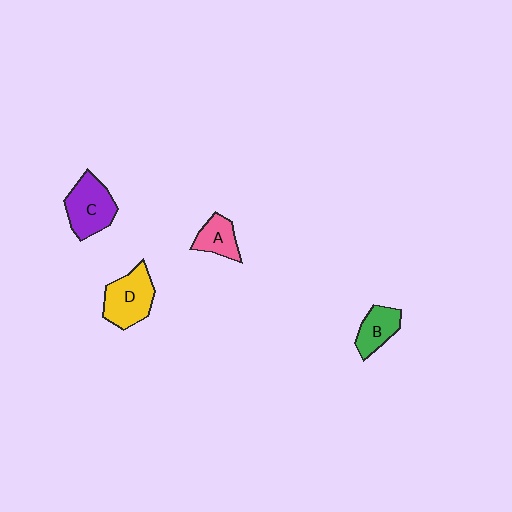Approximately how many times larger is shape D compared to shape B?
Approximately 1.5 times.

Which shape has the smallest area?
Shape A (pink).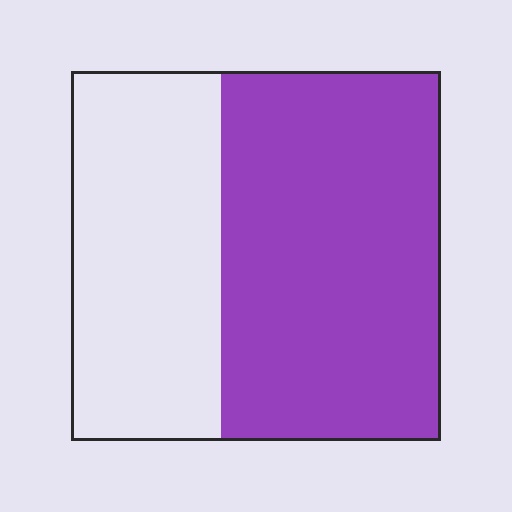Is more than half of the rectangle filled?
Yes.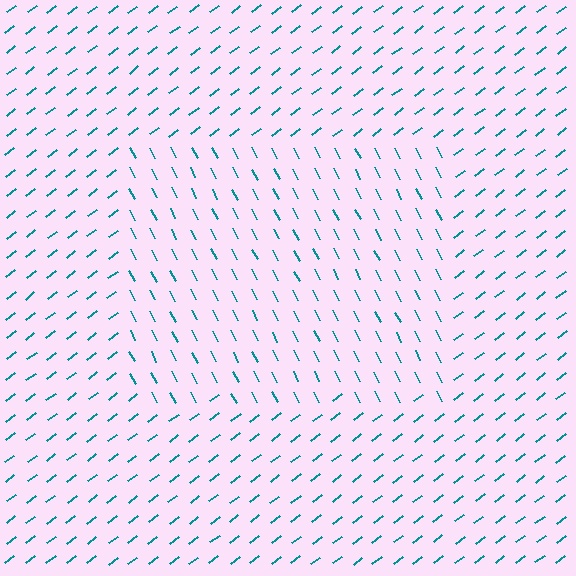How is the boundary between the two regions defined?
The boundary is defined purely by a change in line orientation (approximately 80 degrees difference). All lines are the same color and thickness.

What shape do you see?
I see a rectangle.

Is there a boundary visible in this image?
Yes, there is a texture boundary formed by a change in line orientation.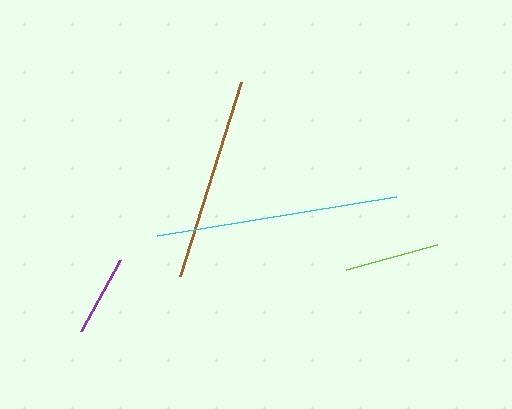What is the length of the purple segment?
The purple segment is approximately 81 pixels long.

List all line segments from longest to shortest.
From longest to shortest: cyan, brown, lime, purple.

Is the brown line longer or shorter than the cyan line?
The cyan line is longer than the brown line.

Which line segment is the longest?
The cyan line is the longest at approximately 242 pixels.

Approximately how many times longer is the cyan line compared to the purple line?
The cyan line is approximately 3.0 times the length of the purple line.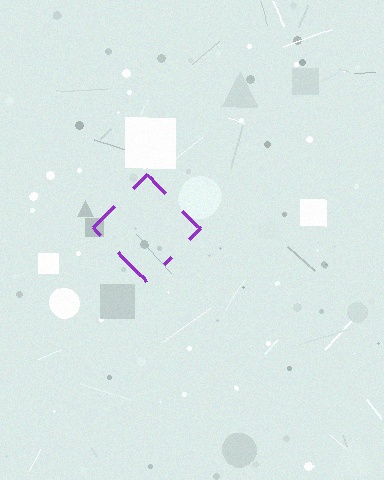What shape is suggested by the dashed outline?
The dashed outline suggests a diamond.